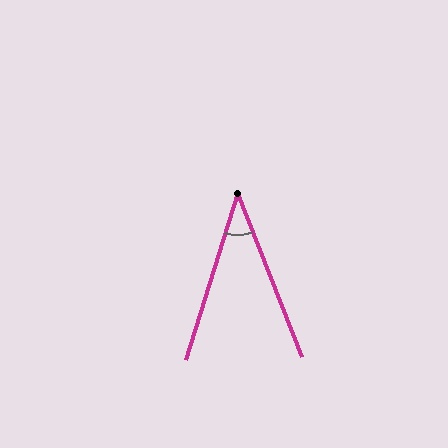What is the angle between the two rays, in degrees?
Approximately 39 degrees.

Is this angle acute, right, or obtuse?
It is acute.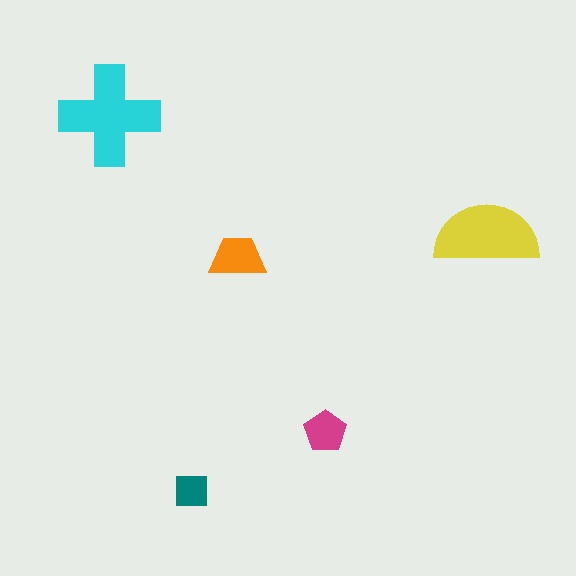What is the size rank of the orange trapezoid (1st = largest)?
3rd.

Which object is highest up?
The cyan cross is topmost.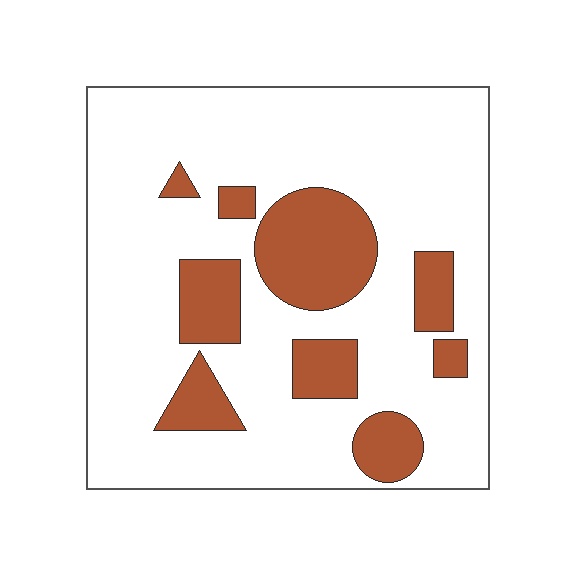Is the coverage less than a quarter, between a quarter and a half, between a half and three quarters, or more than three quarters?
Less than a quarter.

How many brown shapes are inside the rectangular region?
9.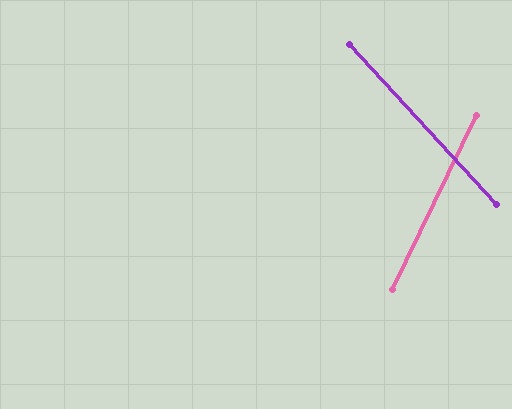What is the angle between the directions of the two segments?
Approximately 68 degrees.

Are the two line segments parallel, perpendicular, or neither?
Neither parallel nor perpendicular — they differ by about 68°.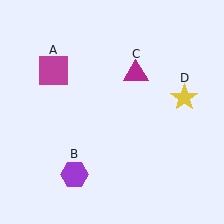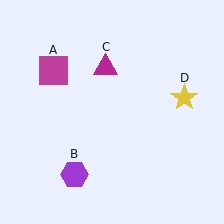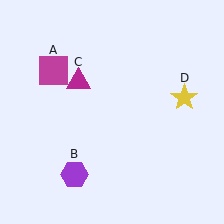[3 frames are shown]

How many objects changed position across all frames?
1 object changed position: magenta triangle (object C).